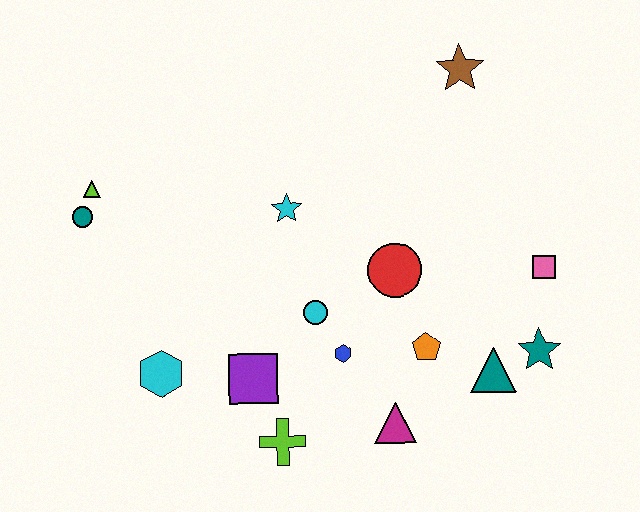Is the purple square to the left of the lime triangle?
No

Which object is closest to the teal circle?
The lime triangle is closest to the teal circle.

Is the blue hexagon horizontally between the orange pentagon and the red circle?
No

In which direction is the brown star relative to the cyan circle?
The brown star is above the cyan circle.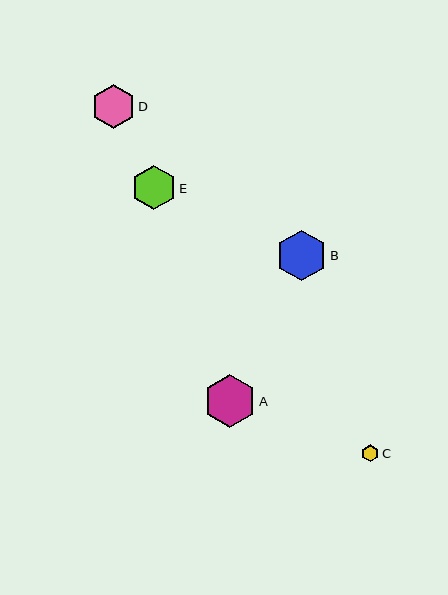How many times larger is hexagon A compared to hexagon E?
Hexagon A is approximately 1.2 times the size of hexagon E.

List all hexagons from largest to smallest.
From largest to smallest: A, B, E, D, C.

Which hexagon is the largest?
Hexagon A is the largest with a size of approximately 52 pixels.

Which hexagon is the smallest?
Hexagon C is the smallest with a size of approximately 17 pixels.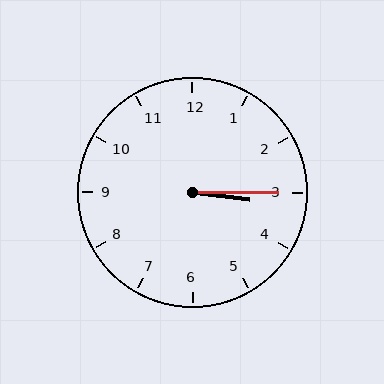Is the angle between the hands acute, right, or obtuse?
It is acute.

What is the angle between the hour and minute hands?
Approximately 8 degrees.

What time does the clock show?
3:15.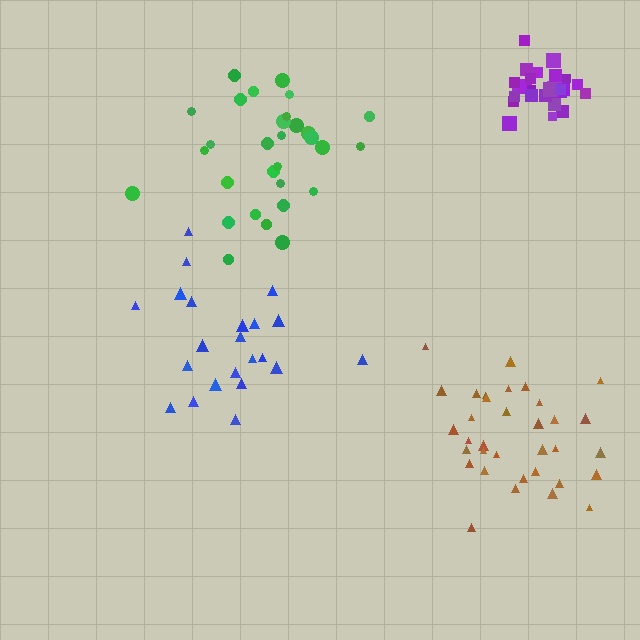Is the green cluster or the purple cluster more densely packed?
Purple.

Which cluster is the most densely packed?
Purple.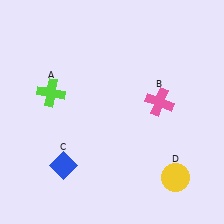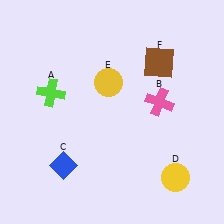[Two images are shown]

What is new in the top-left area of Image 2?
A yellow circle (E) was added in the top-left area of Image 2.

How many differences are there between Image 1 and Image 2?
There are 2 differences between the two images.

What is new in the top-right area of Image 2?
A brown square (F) was added in the top-right area of Image 2.